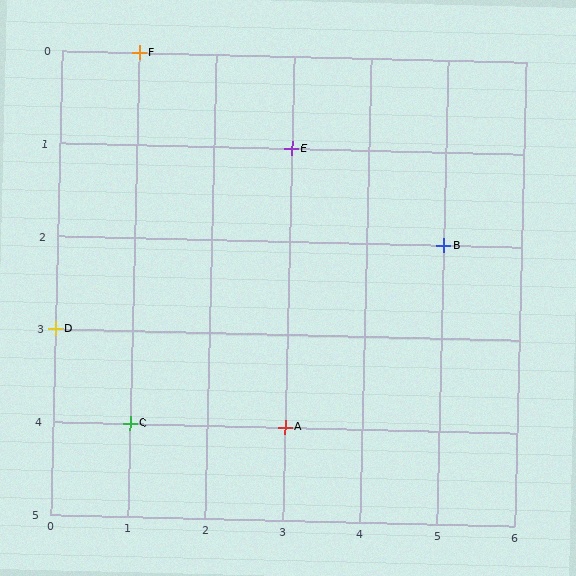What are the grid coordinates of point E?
Point E is at grid coordinates (3, 1).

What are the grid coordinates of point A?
Point A is at grid coordinates (3, 4).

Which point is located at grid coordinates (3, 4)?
Point A is at (3, 4).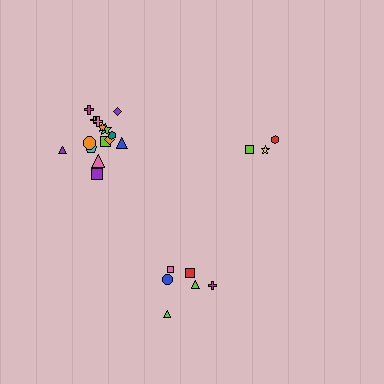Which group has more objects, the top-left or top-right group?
The top-left group.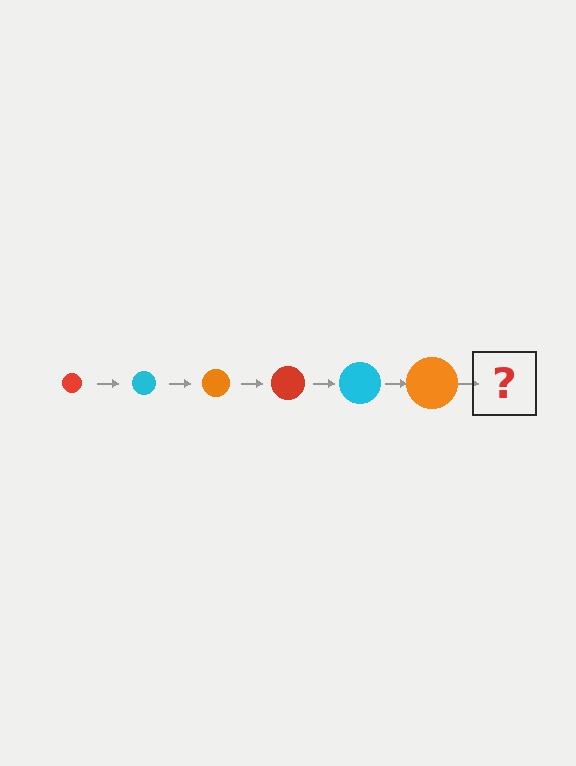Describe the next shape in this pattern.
It should be a red circle, larger than the previous one.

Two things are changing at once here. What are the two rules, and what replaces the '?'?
The two rules are that the circle grows larger each step and the color cycles through red, cyan, and orange. The '?' should be a red circle, larger than the previous one.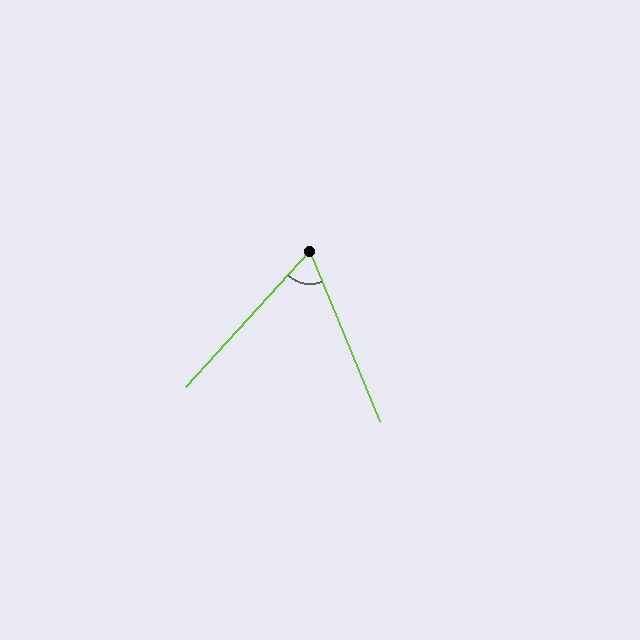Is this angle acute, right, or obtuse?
It is acute.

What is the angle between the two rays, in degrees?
Approximately 65 degrees.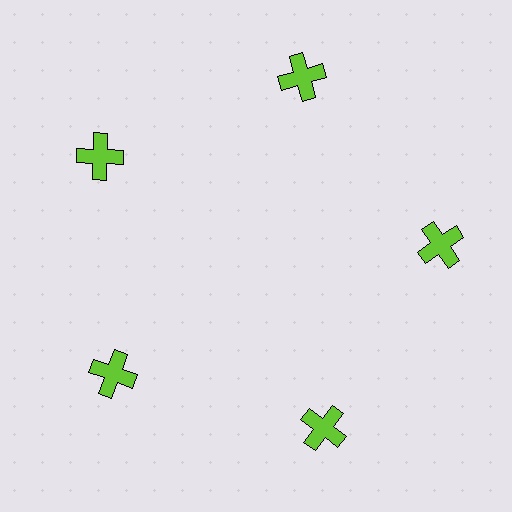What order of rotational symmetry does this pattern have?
This pattern has 5-fold rotational symmetry.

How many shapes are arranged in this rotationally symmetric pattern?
There are 5 shapes, arranged in 5 groups of 1.